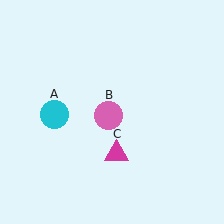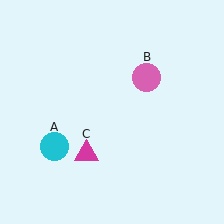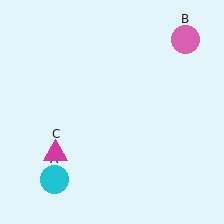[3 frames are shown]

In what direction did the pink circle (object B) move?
The pink circle (object B) moved up and to the right.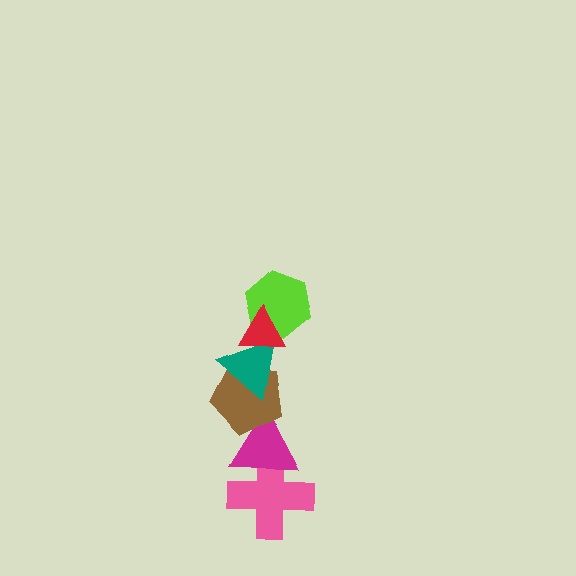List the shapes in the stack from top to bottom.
From top to bottom: the red triangle, the lime hexagon, the teal triangle, the brown pentagon, the magenta triangle, the pink cross.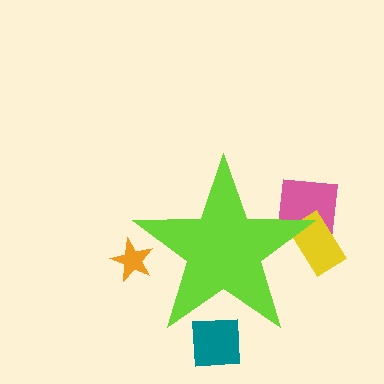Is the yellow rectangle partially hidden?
Yes, the yellow rectangle is partially hidden behind the lime star.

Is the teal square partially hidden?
Yes, the teal square is partially hidden behind the lime star.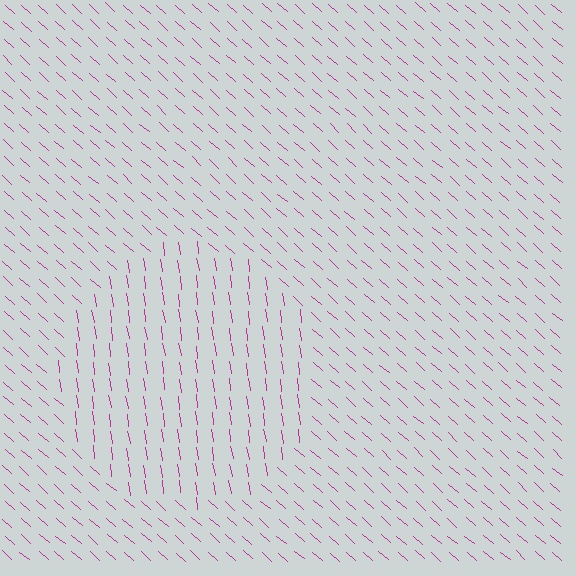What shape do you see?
I see a circle.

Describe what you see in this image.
The image is filled with small magenta line segments. A circle region in the image has lines oriented differently from the surrounding lines, creating a visible texture boundary.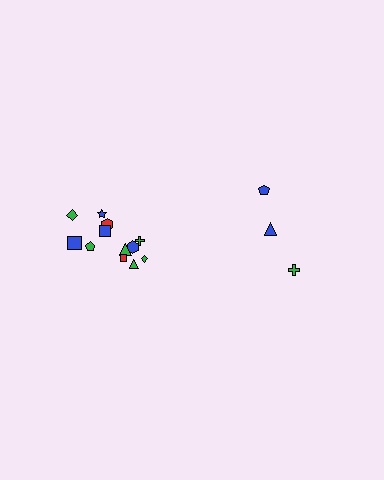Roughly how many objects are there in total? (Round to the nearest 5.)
Roughly 15 objects in total.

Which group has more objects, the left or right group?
The left group.